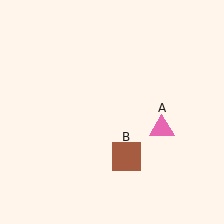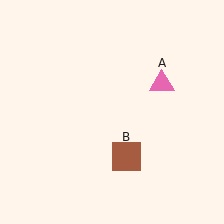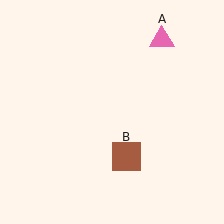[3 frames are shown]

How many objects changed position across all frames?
1 object changed position: pink triangle (object A).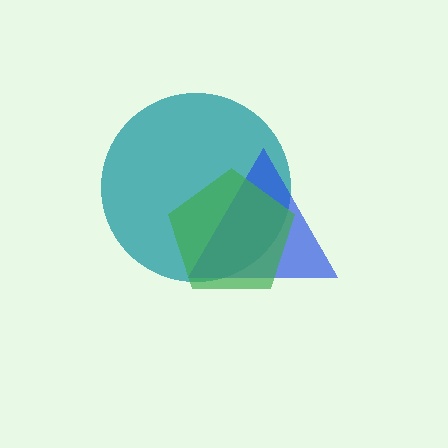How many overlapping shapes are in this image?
There are 3 overlapping shapes in the image.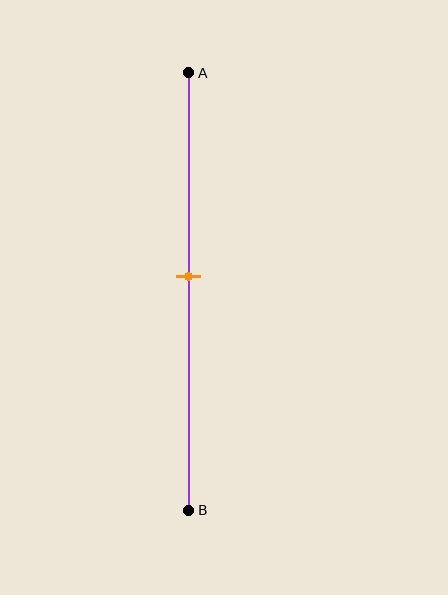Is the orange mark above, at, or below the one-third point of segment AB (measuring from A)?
The orange mark is below the one-third point of segment AB.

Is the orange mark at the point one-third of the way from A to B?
No, the mark is at about 45% from A, not at the 33% one-third point.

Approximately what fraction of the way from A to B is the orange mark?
The orange mark is approximately 45% of the way from A to B.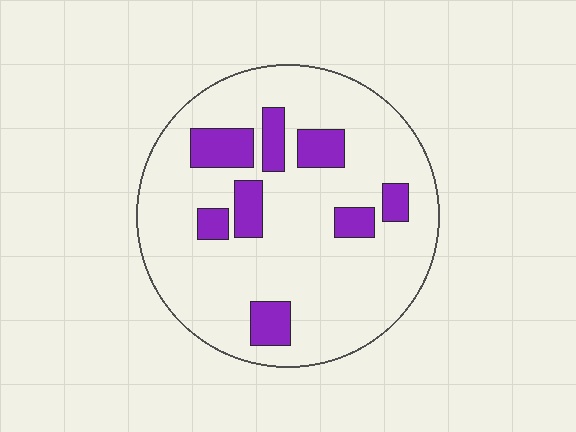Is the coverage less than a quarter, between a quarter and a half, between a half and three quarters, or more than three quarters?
Less than a quarter.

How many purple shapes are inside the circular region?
8.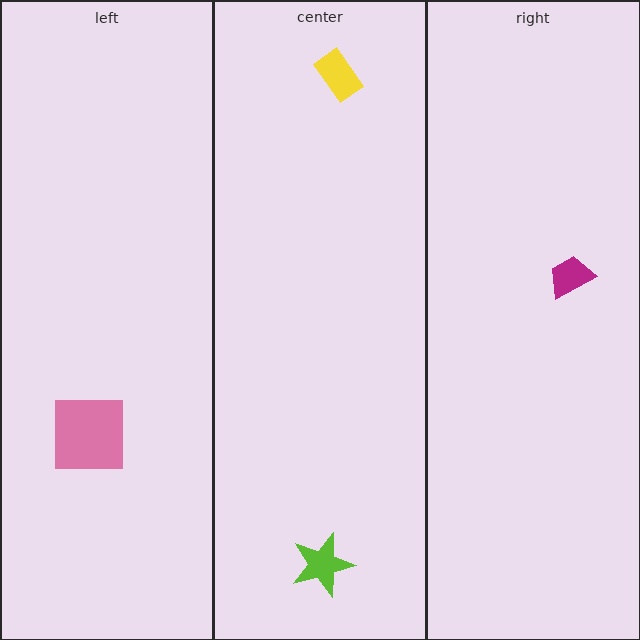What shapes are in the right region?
The magenta trapezoid.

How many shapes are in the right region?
1.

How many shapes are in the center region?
2.